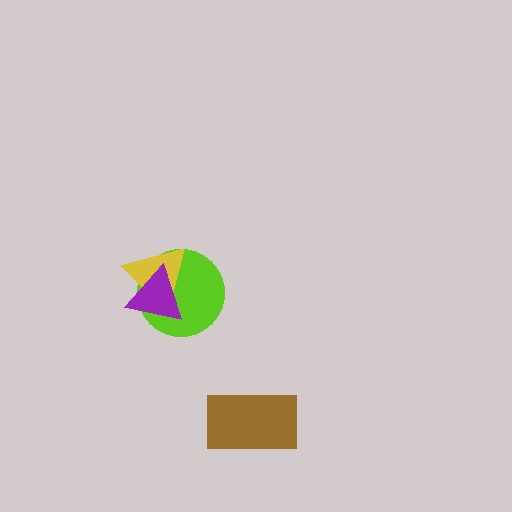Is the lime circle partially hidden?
Yes, it is partially covered by another shape.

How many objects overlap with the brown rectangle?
0 objects overlap with the brown rectangle.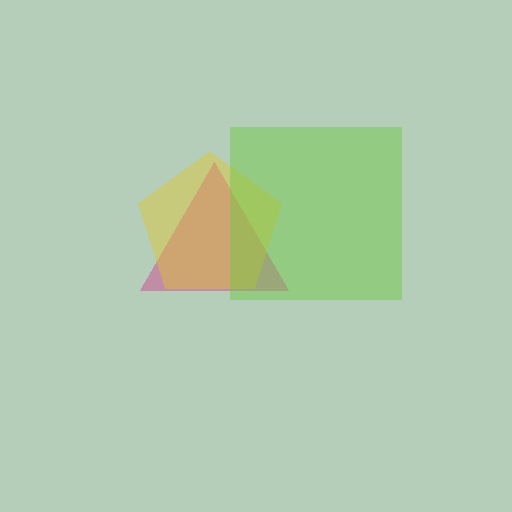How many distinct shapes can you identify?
There are 3 distinct shapes: a magenta triangle, a yellow pentagon, a lime square.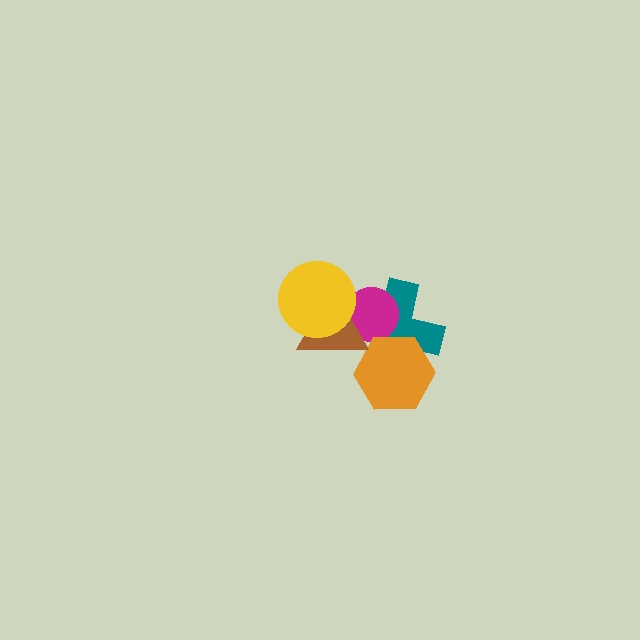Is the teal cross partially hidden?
Yes, it is partially covered by another shape.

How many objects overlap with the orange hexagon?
1 object overlaps with the orange hexagon.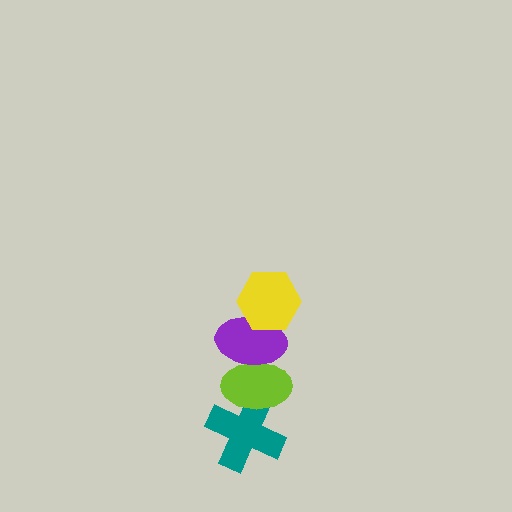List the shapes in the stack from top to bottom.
From top to bottom: the yellow hexagon, the purple ellipse, the lime ellipse, the teal cross.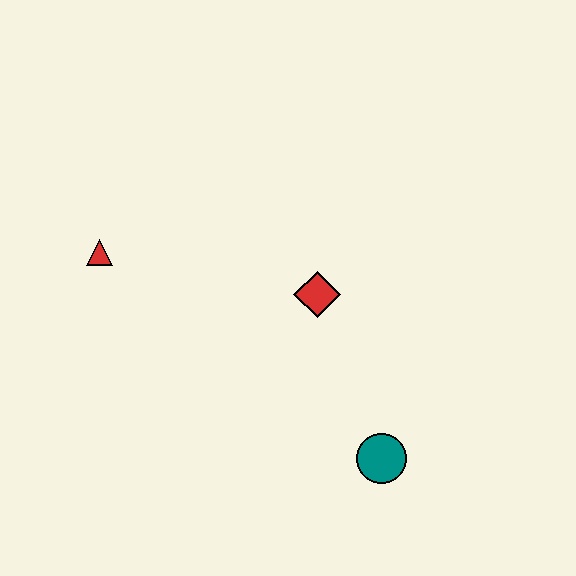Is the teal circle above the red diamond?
No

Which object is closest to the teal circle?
The red diamond is closest to the teal circle.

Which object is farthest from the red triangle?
The teal circle is farthest from the red triangle.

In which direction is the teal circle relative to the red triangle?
The teal circle is to the right of the red triangle.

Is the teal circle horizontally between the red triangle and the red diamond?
No